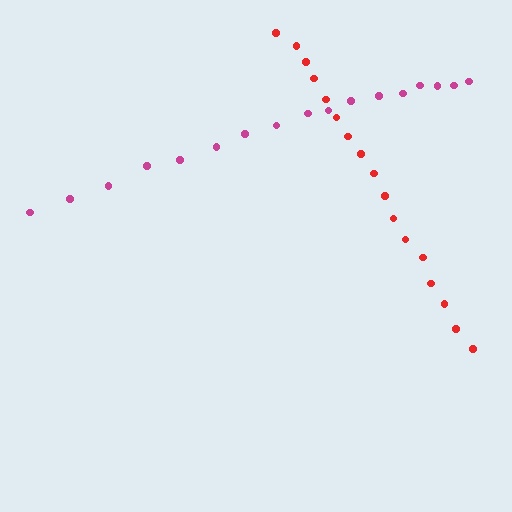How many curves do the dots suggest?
There are 2 distinct paths.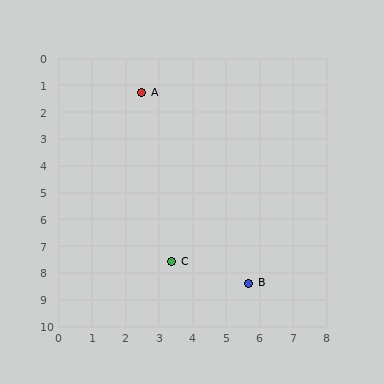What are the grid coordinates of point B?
Point B is at approximately (5.7, 8.4).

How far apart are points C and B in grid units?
Points C and B are about 2.4 grid units apart.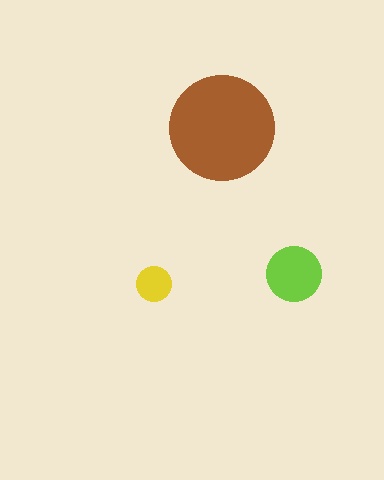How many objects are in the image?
There are 3 objects in the image.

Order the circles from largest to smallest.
the brown one, the lime one, the yellow one.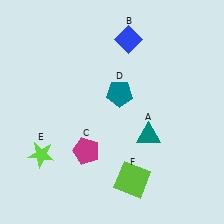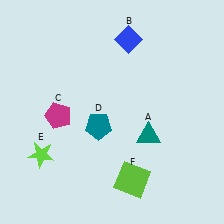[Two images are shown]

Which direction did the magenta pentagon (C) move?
The magenta pentagon (C) moved up.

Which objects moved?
The objects that moved are: the magenta pentagon (C), the teal pentagon (D).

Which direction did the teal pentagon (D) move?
The teal pentagon (D) moved down.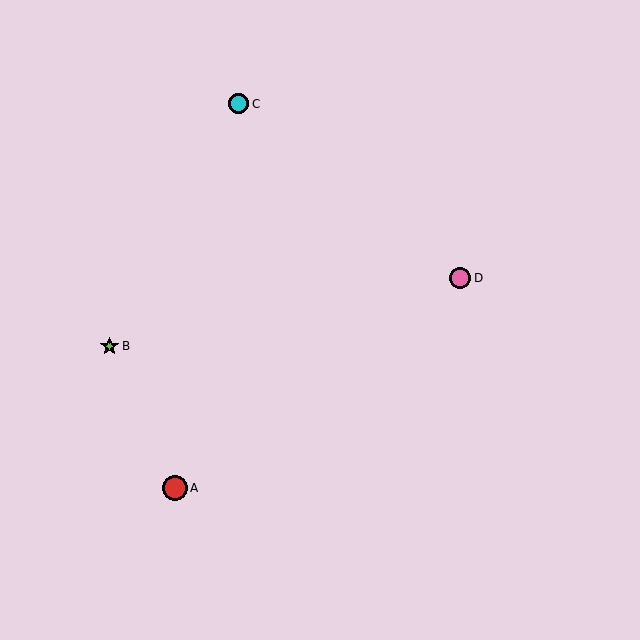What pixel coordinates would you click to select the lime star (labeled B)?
Click at (109, 346) to select the lime star B.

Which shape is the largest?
The red circle (labeled A) is the largest.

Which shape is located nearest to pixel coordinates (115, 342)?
The lime star (labeled B) at (109, 346) is nearest to that location.